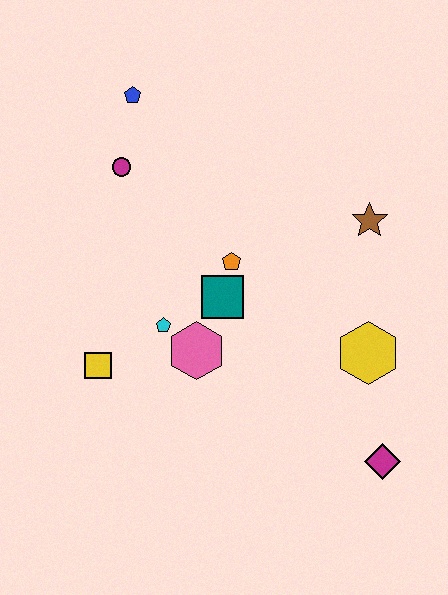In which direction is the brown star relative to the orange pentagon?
The brown star is to the right of the orange pentagon.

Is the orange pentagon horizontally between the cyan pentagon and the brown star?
Yes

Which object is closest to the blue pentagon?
The magenta circle is closest to the blue pentagon.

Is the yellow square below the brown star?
Yes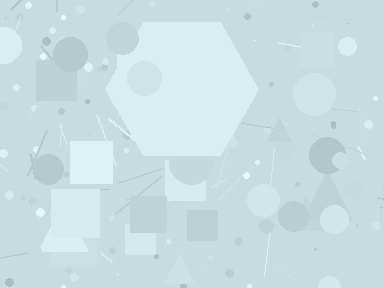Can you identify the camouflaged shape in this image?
The camouflaged shape is a hexagon.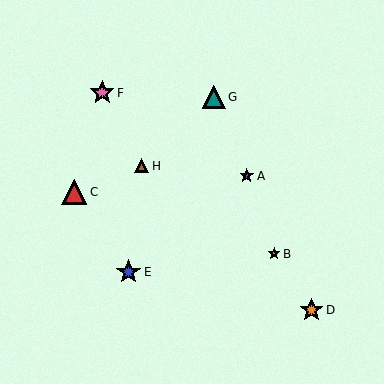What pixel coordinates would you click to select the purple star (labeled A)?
Click at (247, 176) to select the purple star A.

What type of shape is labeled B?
Shape B is an orange star.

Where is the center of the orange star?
The center of the orange star is at (274, 254).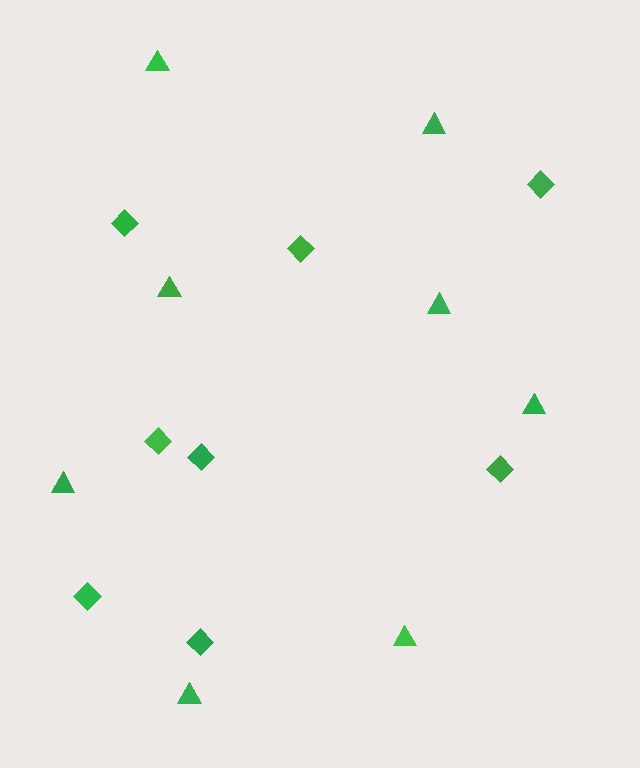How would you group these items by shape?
There are 2 groups: one group of diamonds (8) and one group of triangles (8).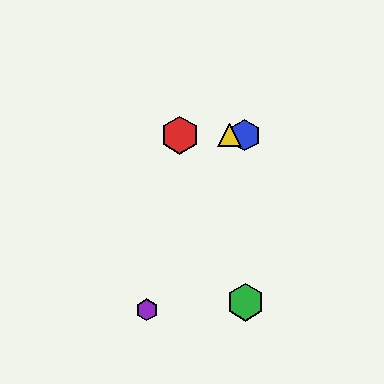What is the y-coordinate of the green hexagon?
The green hexagon is at y≈302.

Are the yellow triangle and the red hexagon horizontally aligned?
Yes, both are at y≈135.